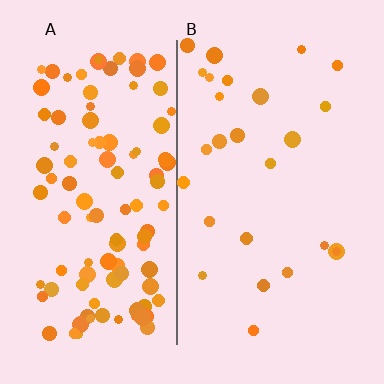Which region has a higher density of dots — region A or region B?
A (the left).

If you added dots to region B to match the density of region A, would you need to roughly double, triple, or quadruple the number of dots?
Approximately quadruple.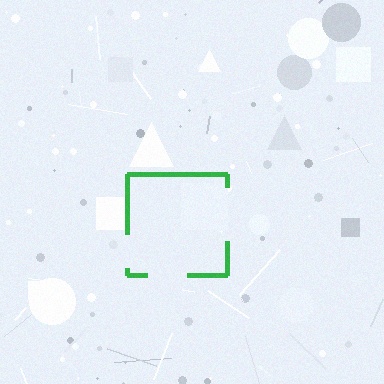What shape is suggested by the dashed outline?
The dashed outline suggests a square.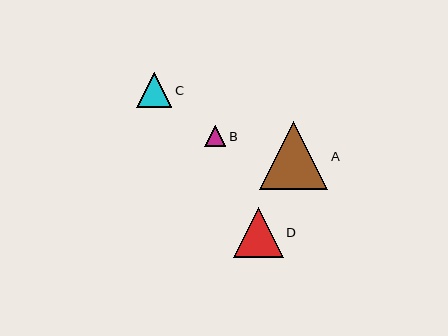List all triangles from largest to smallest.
From largest to smallest: A, D, C, B.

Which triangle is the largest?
Triangle A is the largest with a size of approximately 69 pixels.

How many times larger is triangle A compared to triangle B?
Triangle A is approximately 3.3 times the size of triangle B.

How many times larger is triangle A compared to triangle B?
Triangle A is approximately 3.3 times the size of triangle B.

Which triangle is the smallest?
Triangle B is the smallest with a size of approximately 21 pixels.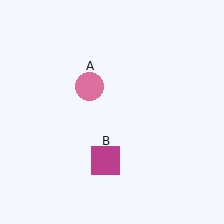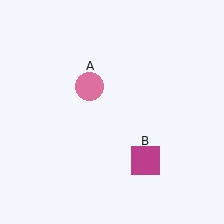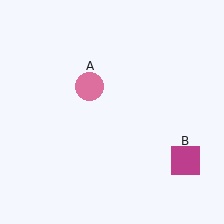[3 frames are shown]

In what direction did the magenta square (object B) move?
The magenta square (object B) moved right.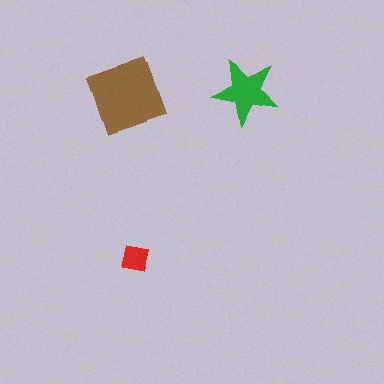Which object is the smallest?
The red square.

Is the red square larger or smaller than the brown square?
Smaller.